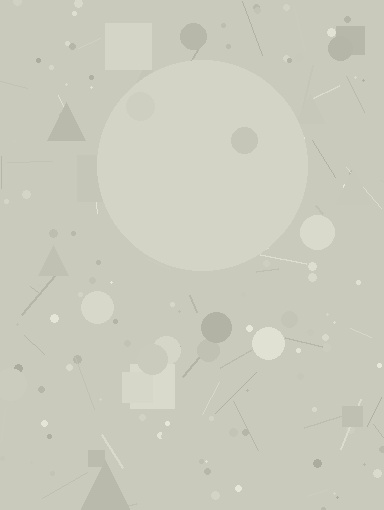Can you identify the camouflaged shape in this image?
The camouflaged shape is a circle.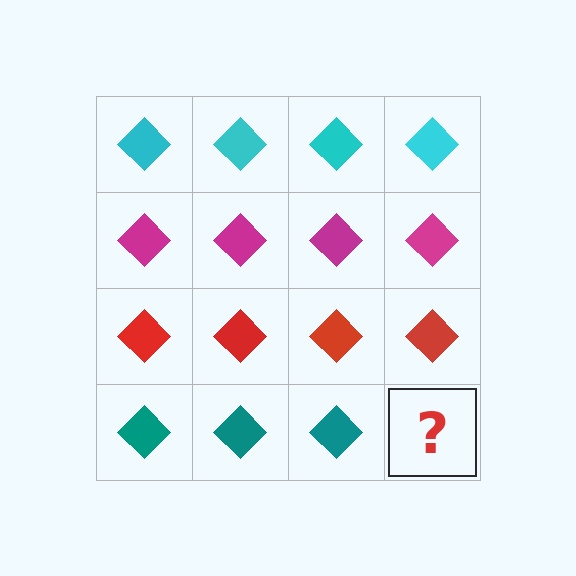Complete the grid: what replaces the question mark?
The question mark should be replaced with a teal diamond.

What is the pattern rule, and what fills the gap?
The rule is that each row has a consistent color. The gap should be filled with a teal diamond.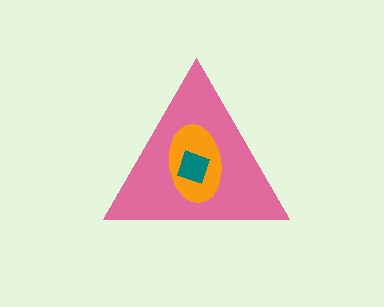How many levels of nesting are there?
3.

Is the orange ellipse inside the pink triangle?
Yes.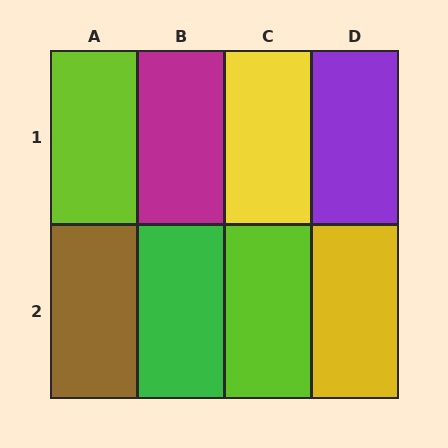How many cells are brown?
1 cell is brown.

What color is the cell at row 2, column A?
Brown.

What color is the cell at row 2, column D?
Yellow.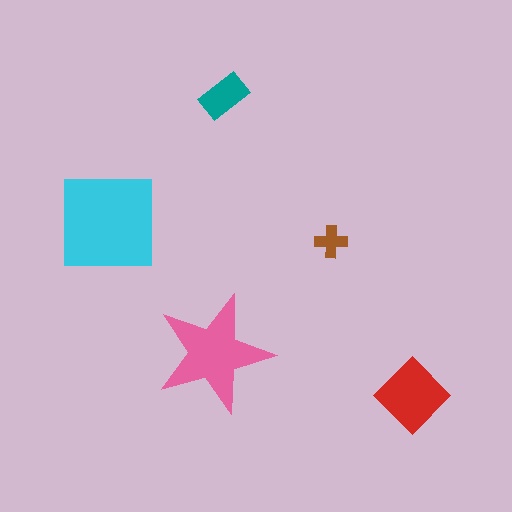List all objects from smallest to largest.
The brown cross, the teal rectangle, the red diamond, the pink star, the cyan square.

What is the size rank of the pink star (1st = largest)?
2nd.